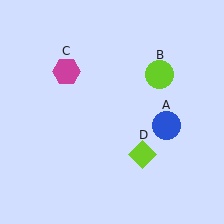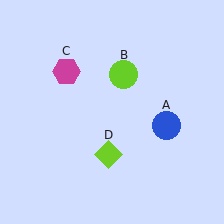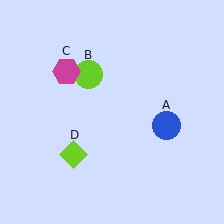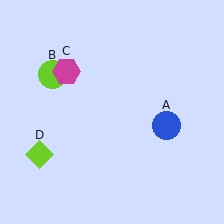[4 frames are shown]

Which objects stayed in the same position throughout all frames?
Blue circle (object A) and magenta hexagon (object C) remained stationary.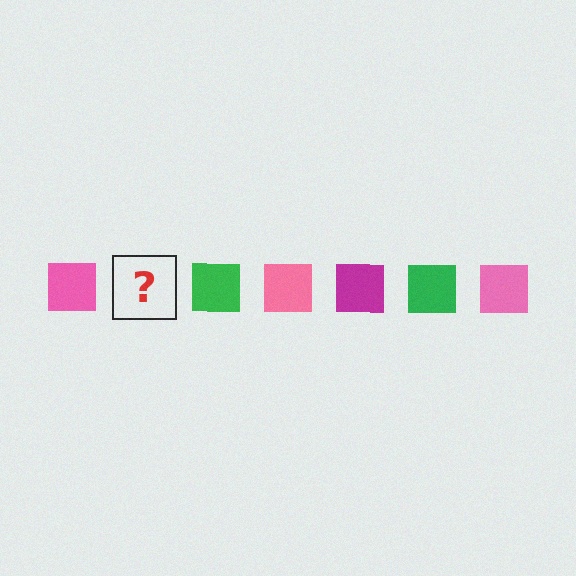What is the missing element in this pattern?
The missing element is a magenta square.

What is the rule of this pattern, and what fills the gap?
The rule is that the pattern cycles through pink, magenta, green squares. The gap should be filled with a magenta square.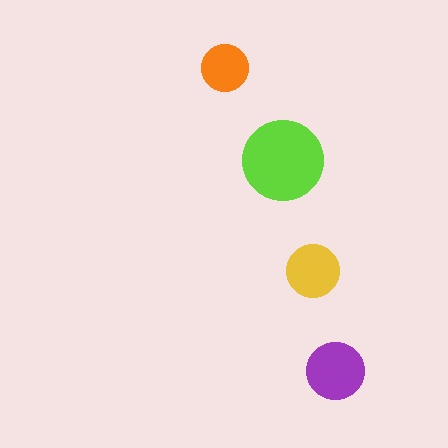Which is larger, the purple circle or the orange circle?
The purple one.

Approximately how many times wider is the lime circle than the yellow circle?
About 1.5 times wider.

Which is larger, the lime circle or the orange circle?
The lime one.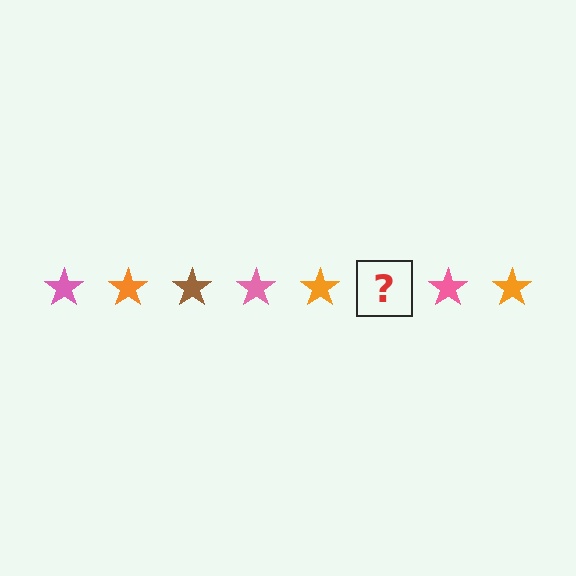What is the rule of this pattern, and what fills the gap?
The rule is that the pattern cycles through pink, orange, brown stars. The gap should be filled with a brown star.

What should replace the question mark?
The question mark should be replaced with a brown star.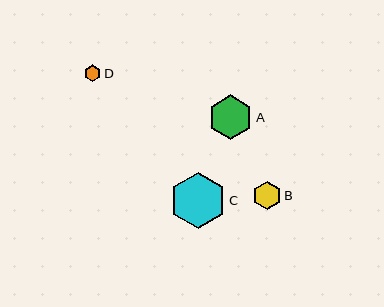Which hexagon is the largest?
Hexagon C is the largest with a size of approximately 56 pixels.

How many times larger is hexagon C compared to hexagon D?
Hexagon C is approximately 3.4 times the size of hexagon D.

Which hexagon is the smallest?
Hexagon D is the smallest with a size of approximately 16 pixels.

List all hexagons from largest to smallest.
From largest to smallest: C, A, B, D.